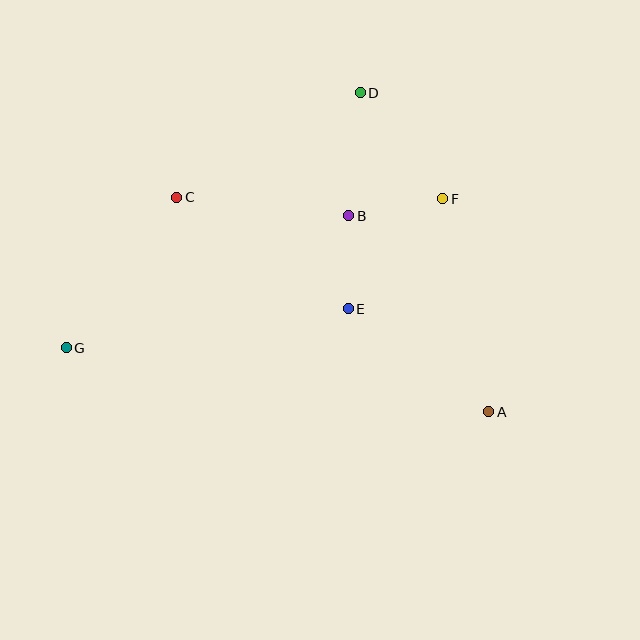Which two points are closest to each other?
Points B and E are closest to each other.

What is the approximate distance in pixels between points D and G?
The distance between D and G is approximately 389 pixels.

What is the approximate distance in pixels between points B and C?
The distance between B and C is approximately 173 pixels.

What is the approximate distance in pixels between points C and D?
The distance between C and D is approximately 211 pixels.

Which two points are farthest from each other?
Points A and G are farthest from each other.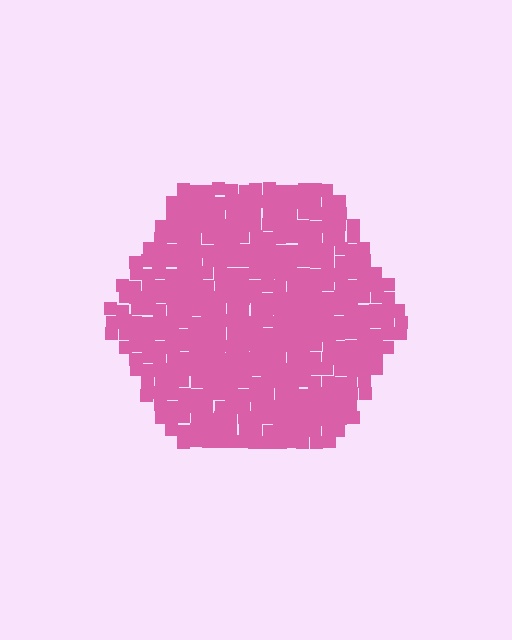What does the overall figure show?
The overall figure shows a hexagon.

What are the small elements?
The small elements are squares.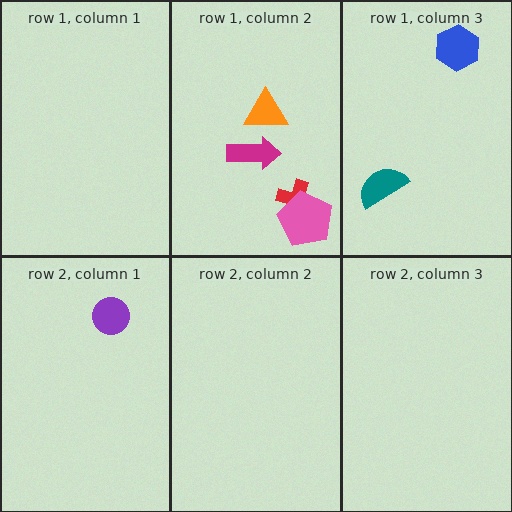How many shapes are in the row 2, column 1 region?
1.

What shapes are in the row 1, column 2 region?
The orange triangle, the red cross, the pink pentagon, the magenta arrow.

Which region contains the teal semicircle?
The row 1, column 3 region.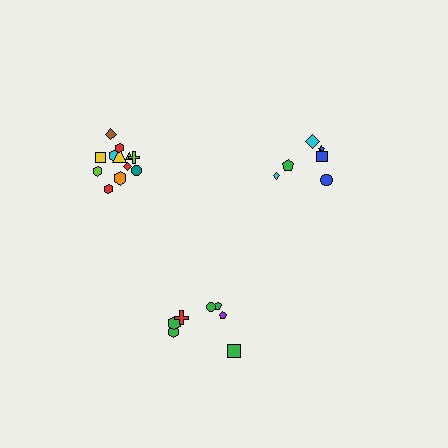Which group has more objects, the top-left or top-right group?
The top-left group.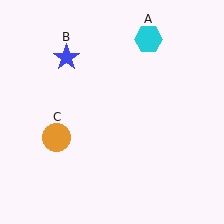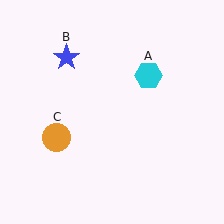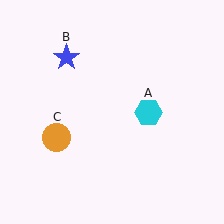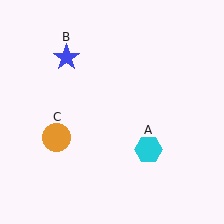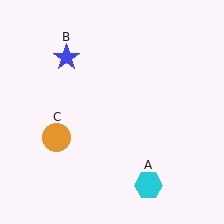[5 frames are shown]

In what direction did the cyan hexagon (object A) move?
The cyan hexagon (object A) moved down.